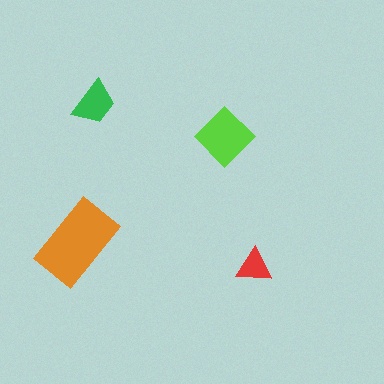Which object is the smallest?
The red triangle.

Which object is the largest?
The orange rectangle.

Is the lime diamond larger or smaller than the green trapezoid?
Larger.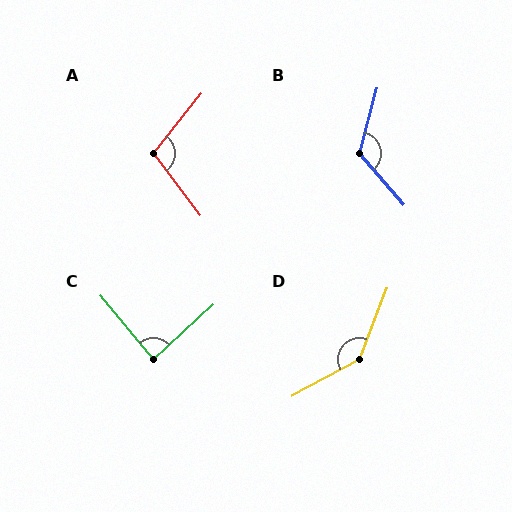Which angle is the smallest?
C, at approximately 87 degrees.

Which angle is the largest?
D, at approximately 139 degrees.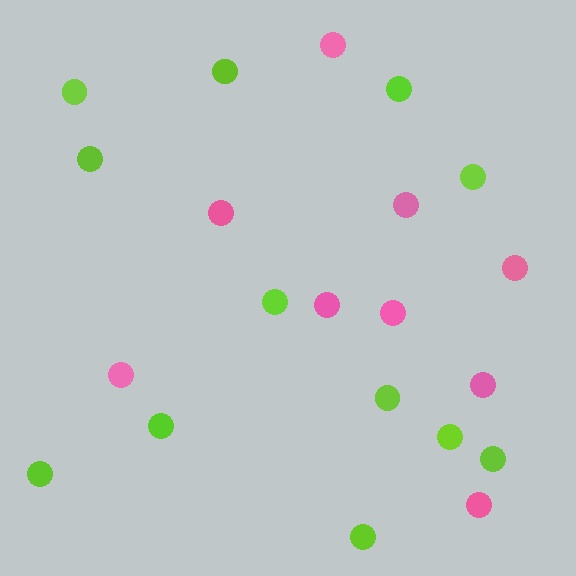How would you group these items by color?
There are 2 groups: one group of pink circles (9) and one group of lime circles (12).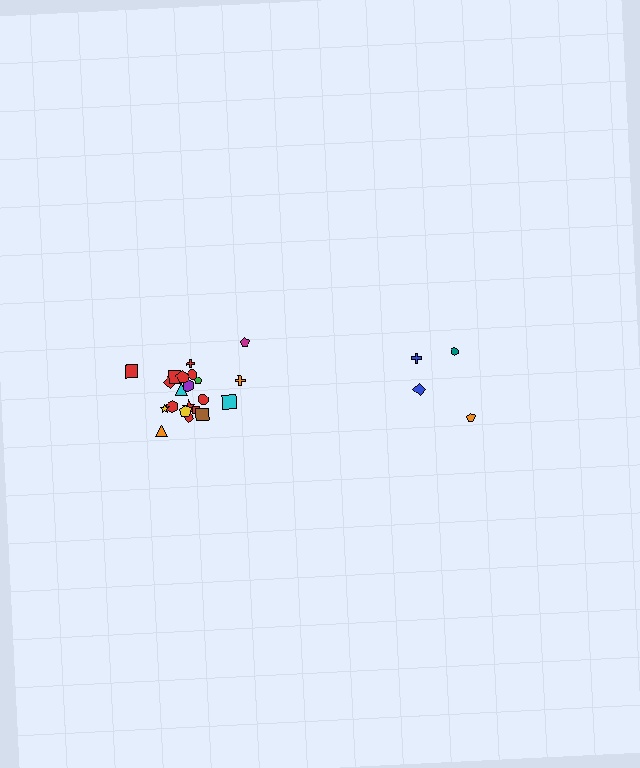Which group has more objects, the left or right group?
The left group.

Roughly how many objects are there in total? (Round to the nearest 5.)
Roughly 25 objects in total.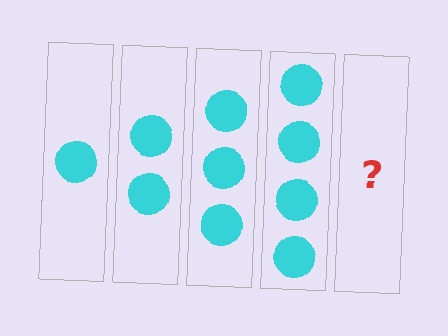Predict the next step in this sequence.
The next step is 5 circles.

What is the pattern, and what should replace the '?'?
The pattern is that each step adds one more circle. The '?' should be 5 circles.